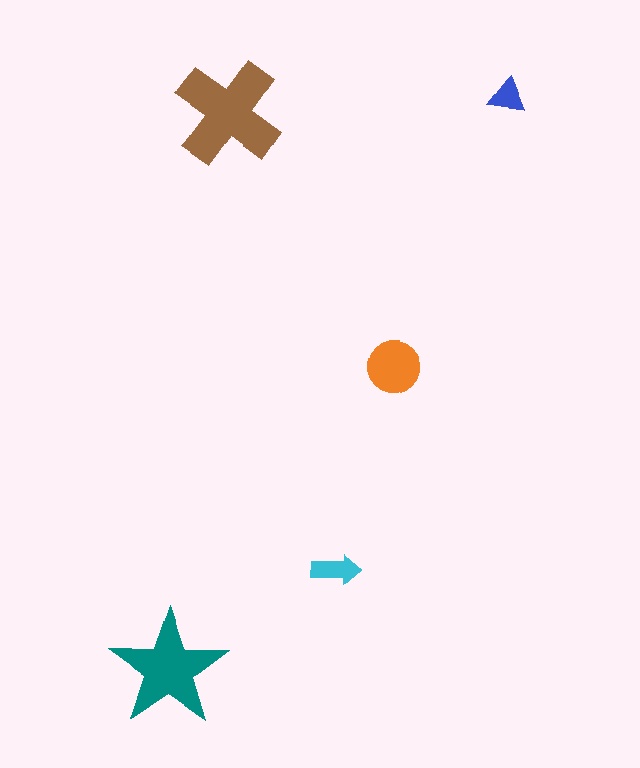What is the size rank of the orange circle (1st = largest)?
3rd.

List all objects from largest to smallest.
The brown cross, the teal star, the orange circle, the cyan arrow, the blue triangle.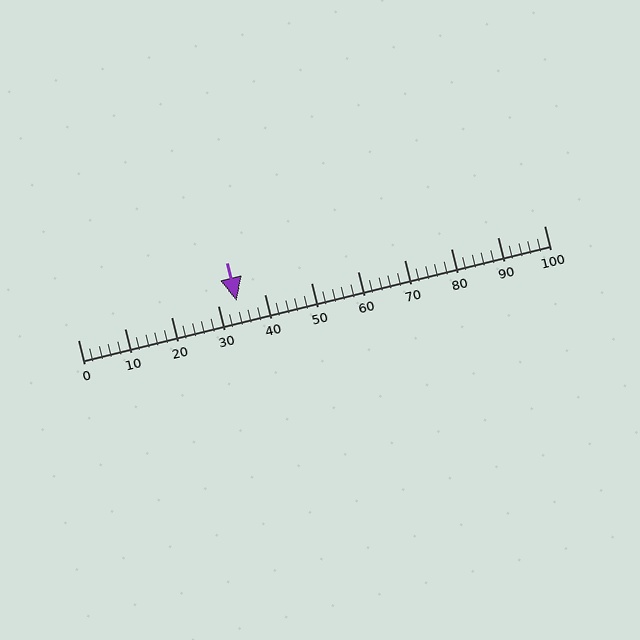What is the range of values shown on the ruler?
The ruler shows values from 0 to 100.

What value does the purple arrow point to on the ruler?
The purple arrow points to approximately 34.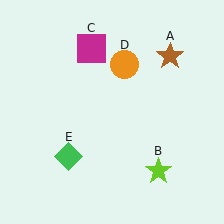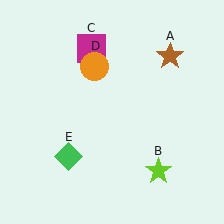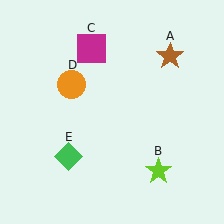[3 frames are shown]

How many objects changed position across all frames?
1 object changed position: orange circle (object D).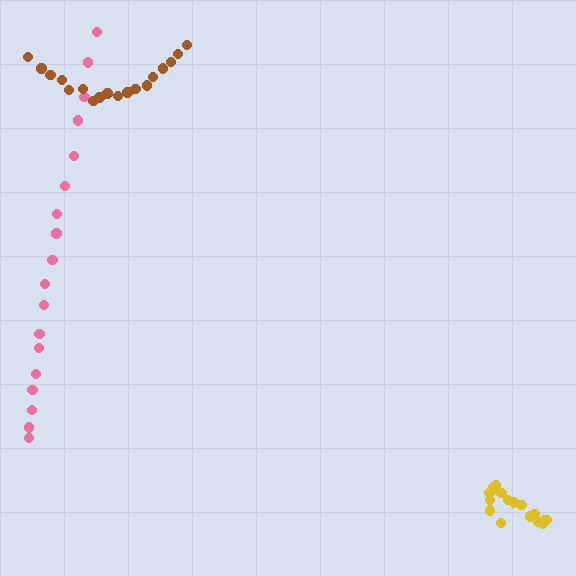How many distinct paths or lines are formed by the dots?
There are 3 distinct paths.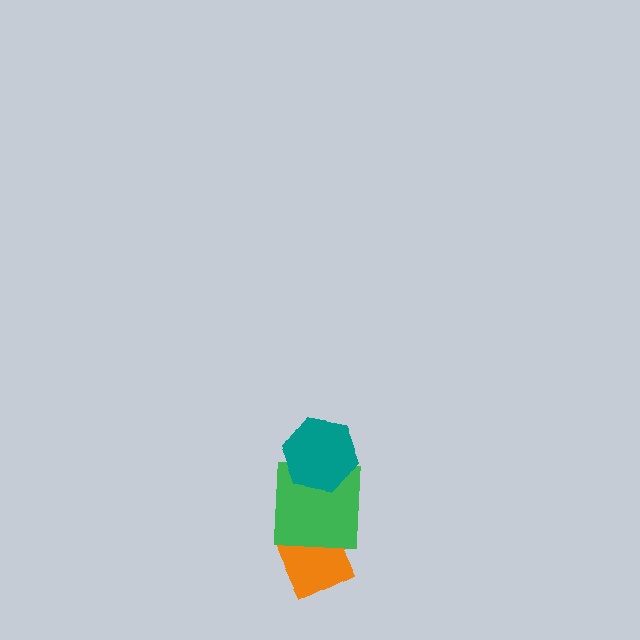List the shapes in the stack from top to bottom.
From top to bottom: the teal hexagon, the green square, the orange diamond.